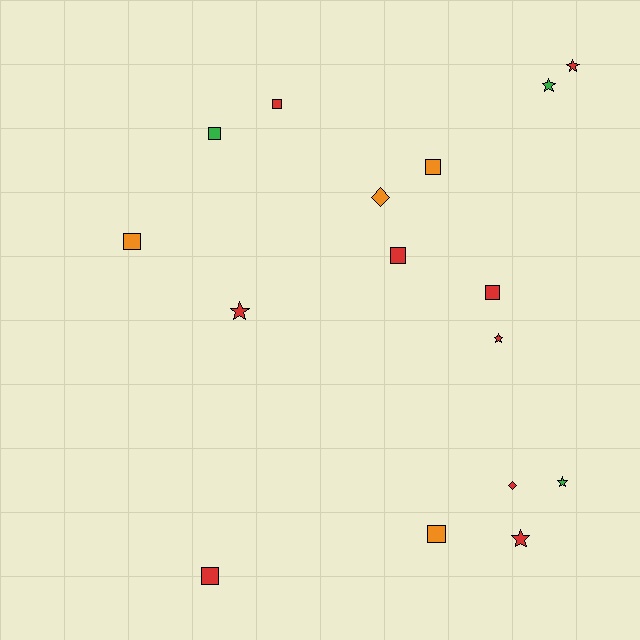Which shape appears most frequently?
Square, with 8 objects.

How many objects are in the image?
There are 16 objects.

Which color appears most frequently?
Red, with 9 objects.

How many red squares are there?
There are 4 red squares.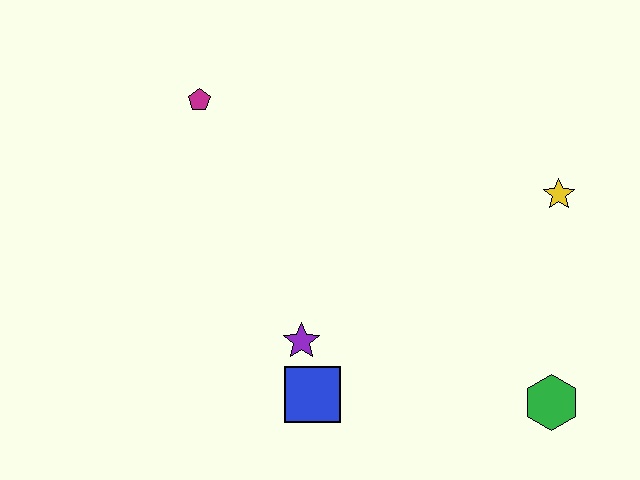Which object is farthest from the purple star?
The yellow star is farthest from the purple star.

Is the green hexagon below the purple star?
Yes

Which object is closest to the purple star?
The blue square is closest to the purple star.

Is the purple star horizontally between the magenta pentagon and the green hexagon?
Yes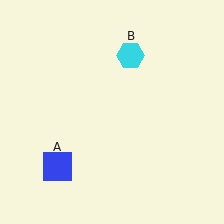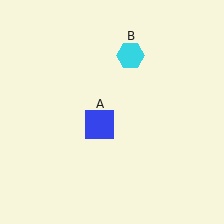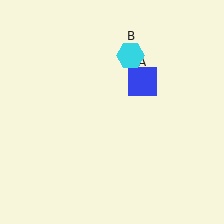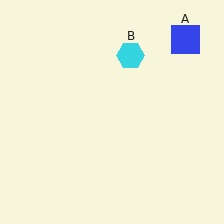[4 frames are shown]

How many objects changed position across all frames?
1 object changed position: blue square (object A).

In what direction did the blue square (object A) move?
The blue square (object A) moved up and to the right.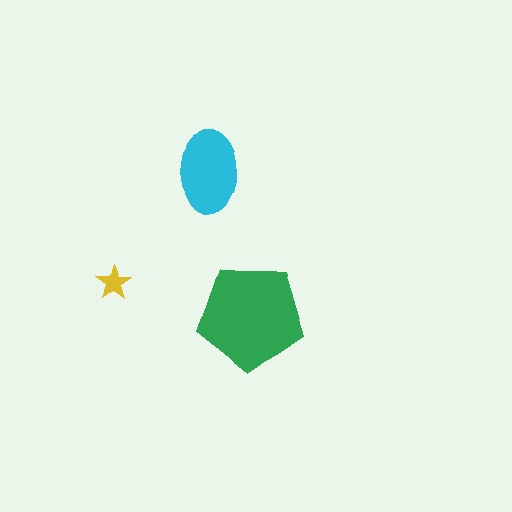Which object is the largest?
The green pentagon.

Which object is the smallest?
The yellow star.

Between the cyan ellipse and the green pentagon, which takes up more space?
The green pentagon.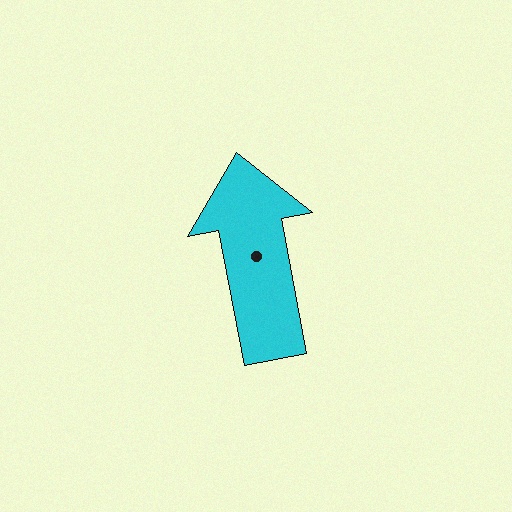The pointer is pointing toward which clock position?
Roughly 12 o'clock.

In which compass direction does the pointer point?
North.